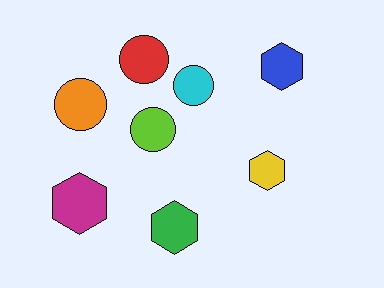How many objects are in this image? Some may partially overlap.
There are 8 objects.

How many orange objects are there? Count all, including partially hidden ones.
There is 1 orange object.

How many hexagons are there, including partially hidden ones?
There are 4 hexagons.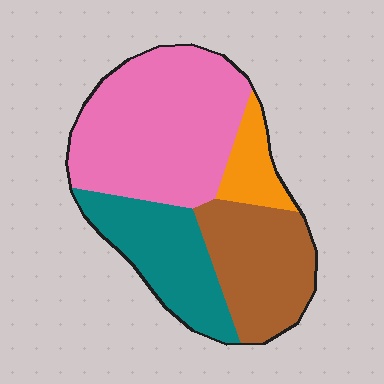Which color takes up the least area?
Orange, at roughly 10%.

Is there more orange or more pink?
Pink.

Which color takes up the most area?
Pink, at roughly 45%.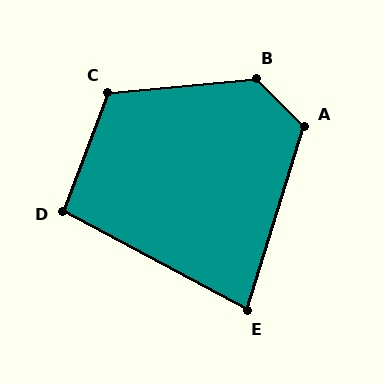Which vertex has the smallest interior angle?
E, at approximately 79 degrees.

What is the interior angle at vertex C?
Approximately 116 degrees (obtuse).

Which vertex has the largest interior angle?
B, at approximately 130 degrees.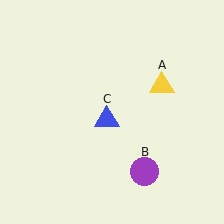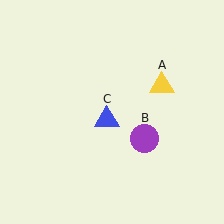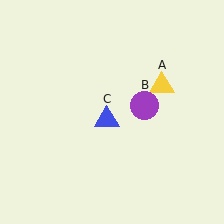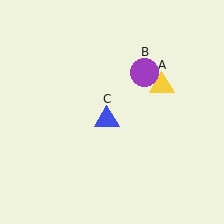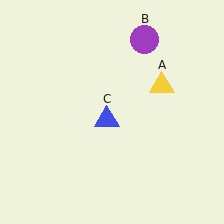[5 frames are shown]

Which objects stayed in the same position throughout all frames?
Yellow triangle (object A) and blue triangle (object C) remained stationary.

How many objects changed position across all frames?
1 object changed position: purple circle (object B).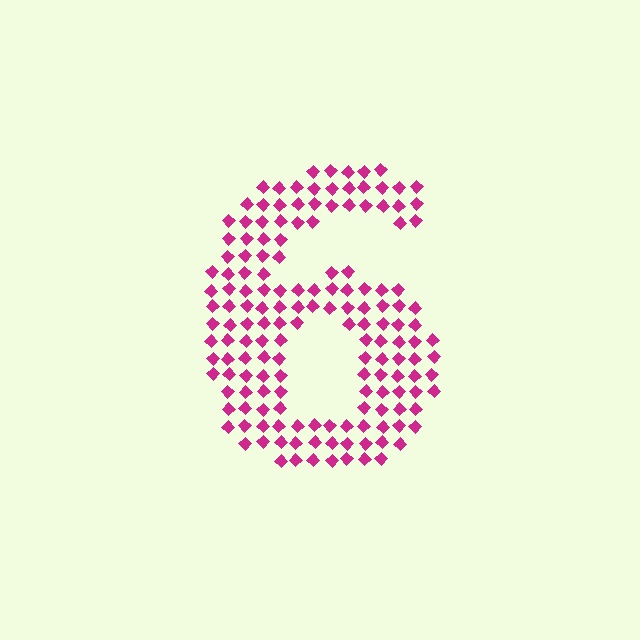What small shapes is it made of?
It is made of small diamonds.